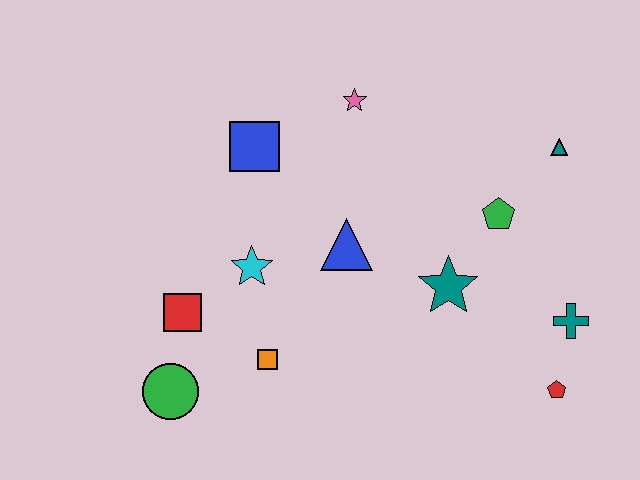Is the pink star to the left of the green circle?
No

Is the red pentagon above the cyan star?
No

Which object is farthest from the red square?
The teal triangle is farthest from the red square.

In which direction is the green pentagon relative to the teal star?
The green pentagon is above the teal star.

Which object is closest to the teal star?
The green pentagon is closest to the teal star.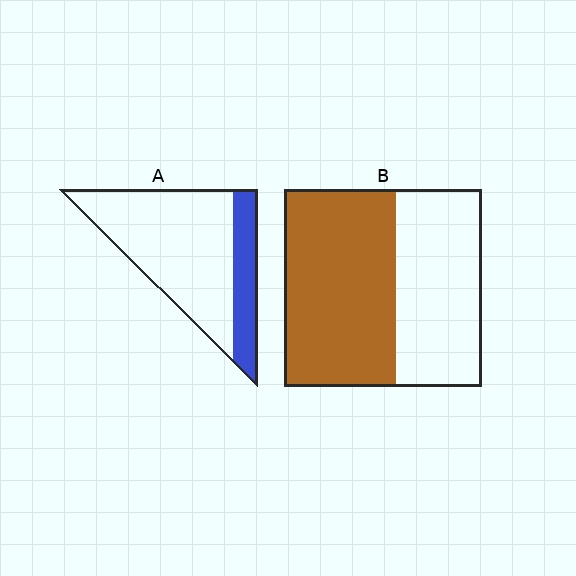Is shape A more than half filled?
No.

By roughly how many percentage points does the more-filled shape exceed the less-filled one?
By roughly 35 percentage points (B over A).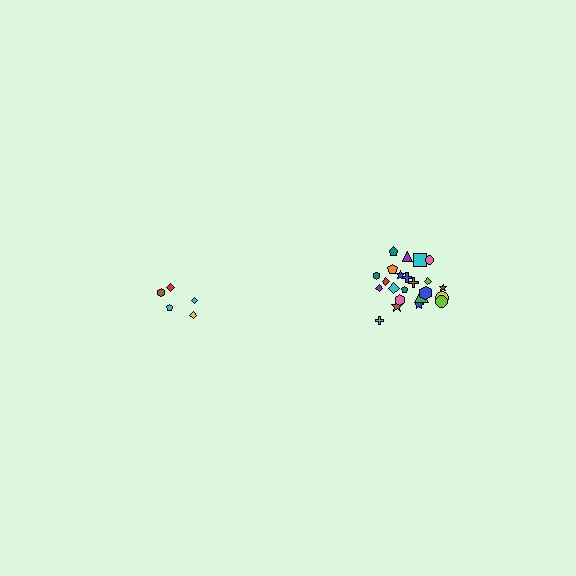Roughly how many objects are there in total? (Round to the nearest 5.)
Roughly 30 objects in total.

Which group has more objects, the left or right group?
The right group.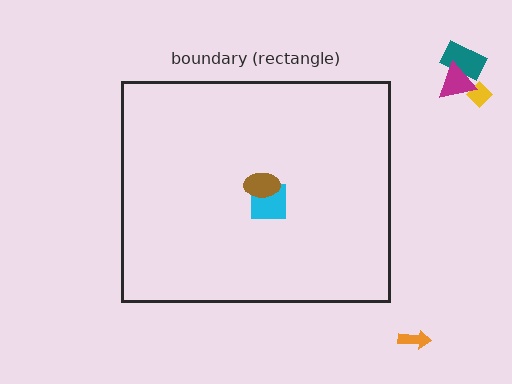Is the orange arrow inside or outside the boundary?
Outside.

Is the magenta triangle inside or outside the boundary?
Outside.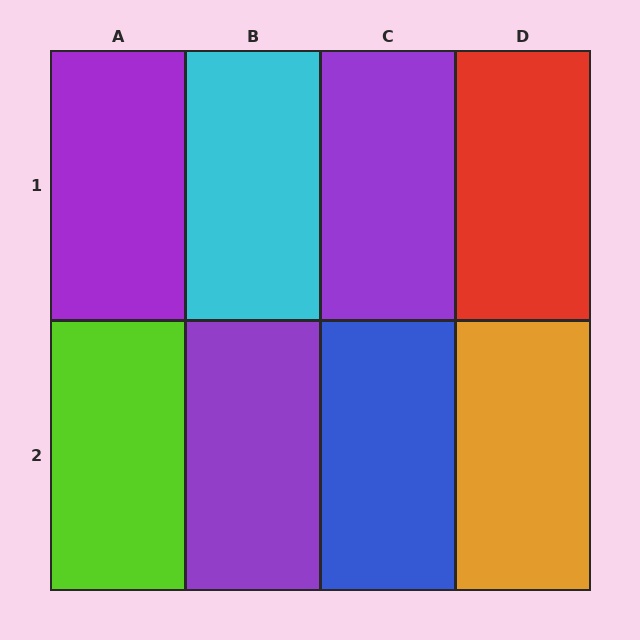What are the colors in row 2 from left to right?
Lime, purple, blue, orange.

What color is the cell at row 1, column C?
Purple.